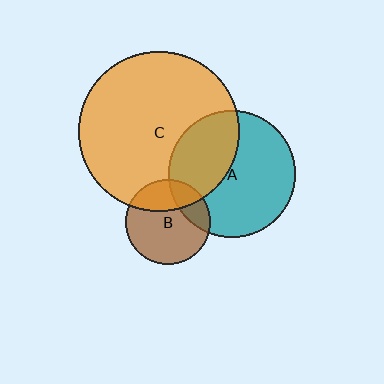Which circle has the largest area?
Circle C (orange).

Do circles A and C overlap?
Yes.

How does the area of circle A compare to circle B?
Approximately 2.2 times.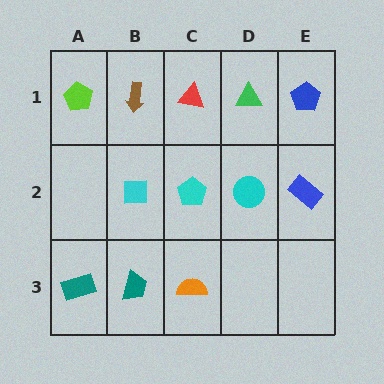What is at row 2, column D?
A cyan circle.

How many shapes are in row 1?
5 shapes.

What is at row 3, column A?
A teal rectangle.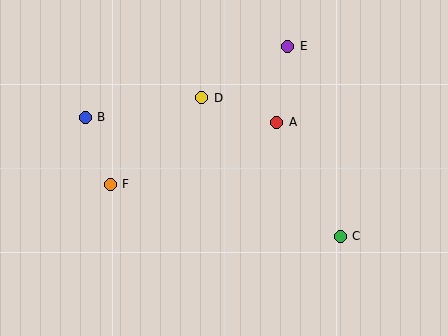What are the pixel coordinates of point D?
Point D is at (202, 98).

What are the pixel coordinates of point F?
Point F is at (110, 184).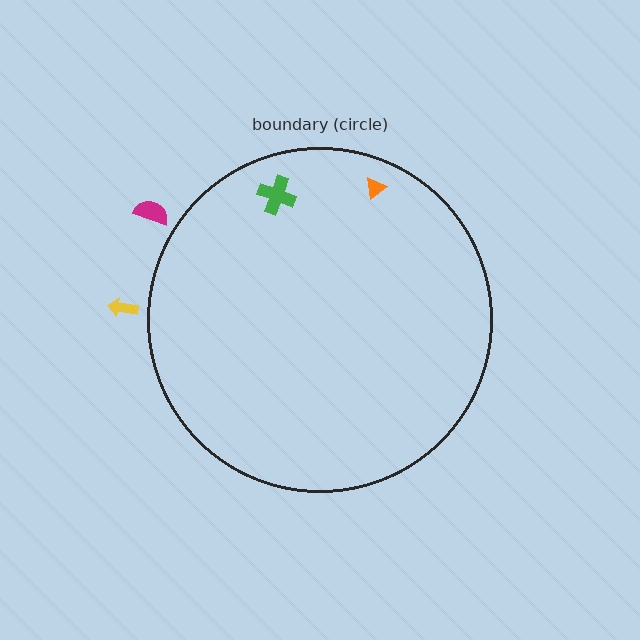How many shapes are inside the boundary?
2 inside, 2 outside.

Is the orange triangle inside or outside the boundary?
Inside.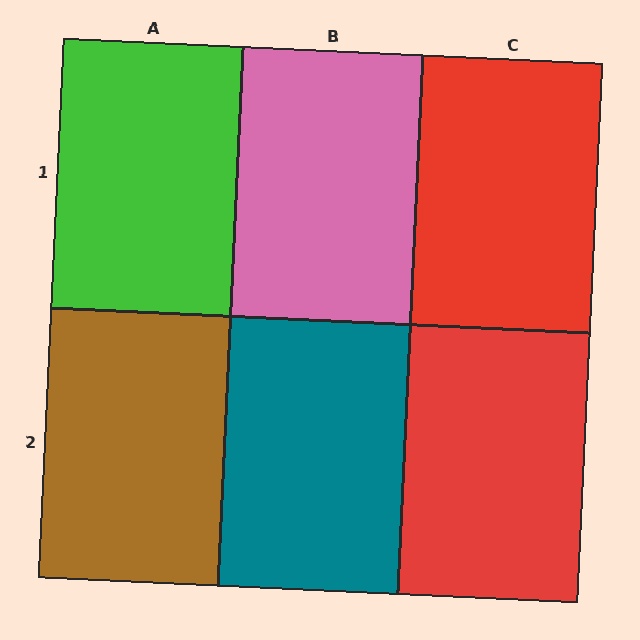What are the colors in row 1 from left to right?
Green, pink, red.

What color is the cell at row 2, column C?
Red.